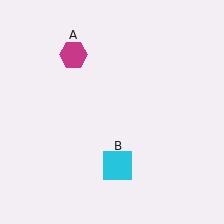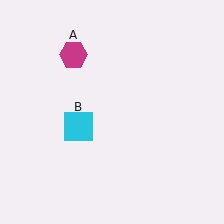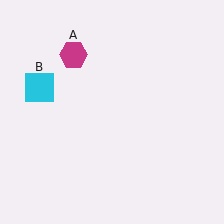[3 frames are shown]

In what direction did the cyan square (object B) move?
The cyan square (object B) moved up and to the left.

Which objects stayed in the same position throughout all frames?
Magenta hexagon (object A) remained stationary.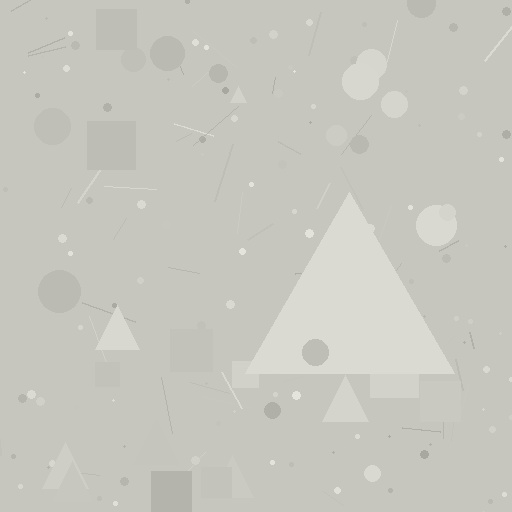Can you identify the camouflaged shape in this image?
The camouflaged shape is a triangle.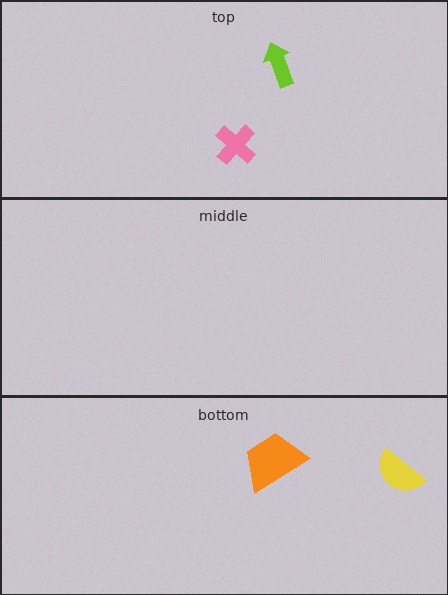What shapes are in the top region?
The lime arrow, the pink cross.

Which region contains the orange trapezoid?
The bottom region.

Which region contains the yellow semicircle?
The bottom region.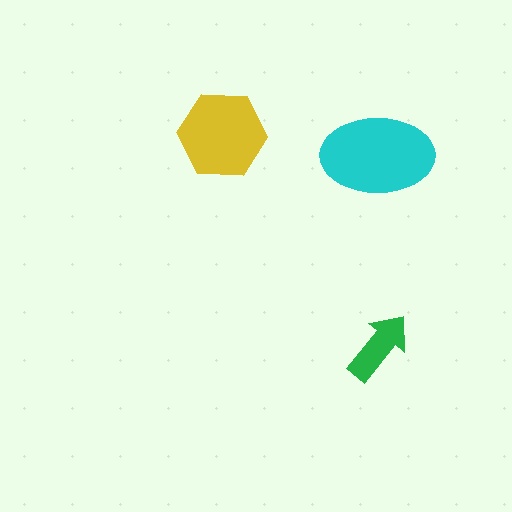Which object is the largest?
The cyan ellipse.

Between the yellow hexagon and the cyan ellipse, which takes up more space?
The cyan ellipse.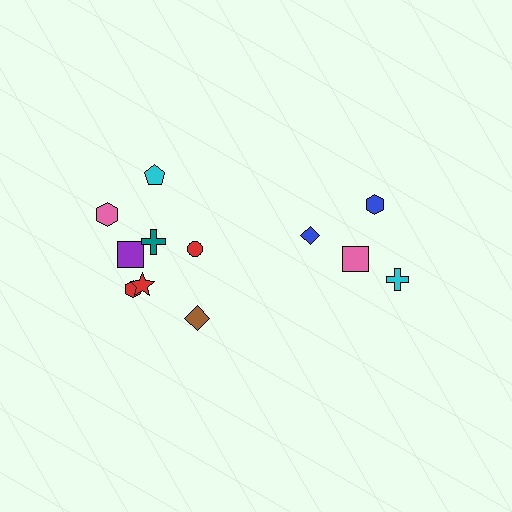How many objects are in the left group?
There are 8 objects.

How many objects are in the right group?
There are 4 objects.